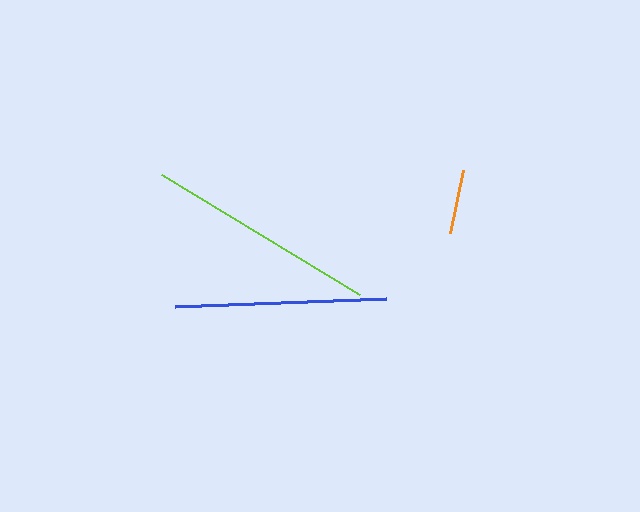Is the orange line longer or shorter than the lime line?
The lime line is longer than the orange line.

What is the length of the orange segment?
The orange segment is approximately 64 pixels long.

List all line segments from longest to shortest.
From longest to shortest: lime, blue, orange.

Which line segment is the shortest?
The orange line is the shortest at approximately 64 pixels.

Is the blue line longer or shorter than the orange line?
The blue line is longer than the orange line.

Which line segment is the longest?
The lime line is the longest at approximately 232 pixels.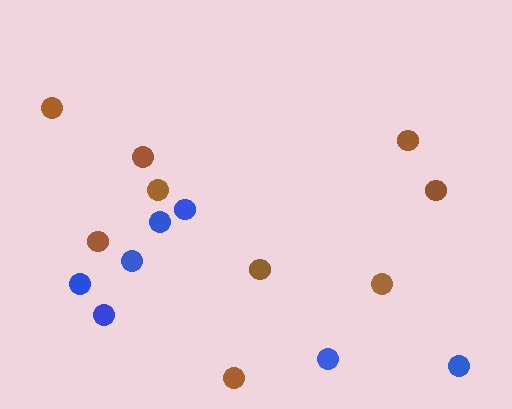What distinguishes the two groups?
There are 2 groups: one group of blue circles (7) and one group of brown circles (9).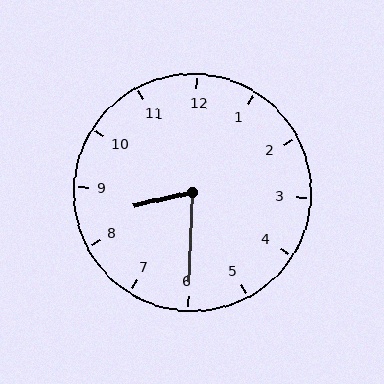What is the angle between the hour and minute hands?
Approximately 75 degrees.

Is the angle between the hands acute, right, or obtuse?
It is acute.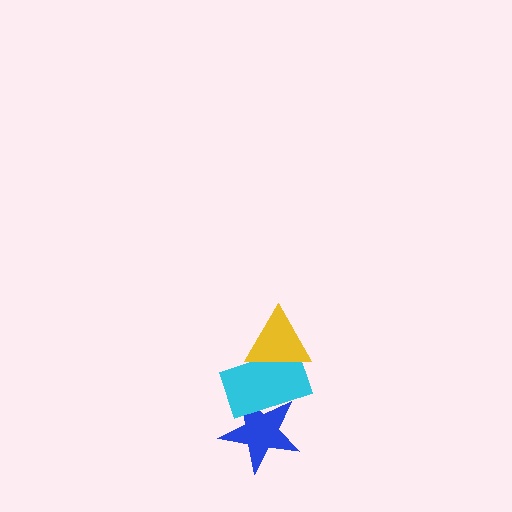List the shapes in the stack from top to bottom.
From top to bottom: the yellow triangle, the cyan rectangle, the blue star.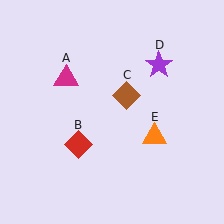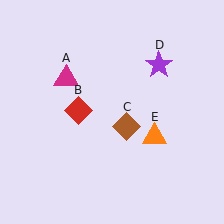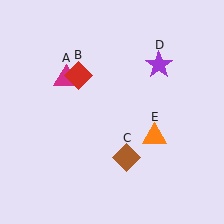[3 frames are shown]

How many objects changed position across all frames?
2 objects changed position: red diamond (object B), brown diamond (object C).